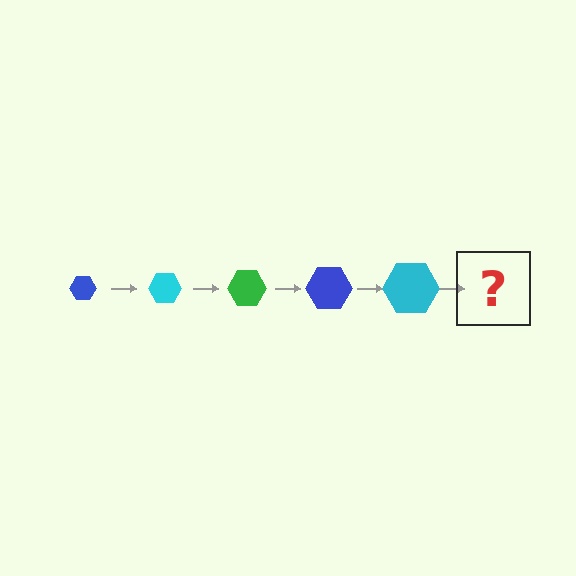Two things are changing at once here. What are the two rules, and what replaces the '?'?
The two rules are that the hexagon grows larger each step and the color cycles through blue, cyan, and green. The '?' should be a green hexagon, larger than the previous one.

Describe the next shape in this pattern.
It should be a green hexagon, larger than the previous one.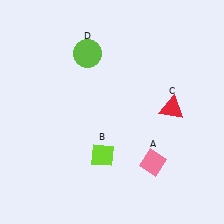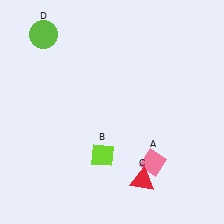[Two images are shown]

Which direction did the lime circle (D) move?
The lime circle (D) moved left.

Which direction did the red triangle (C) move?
The red triangle (C) moved down.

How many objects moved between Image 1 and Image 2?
2 objects moved between the two images.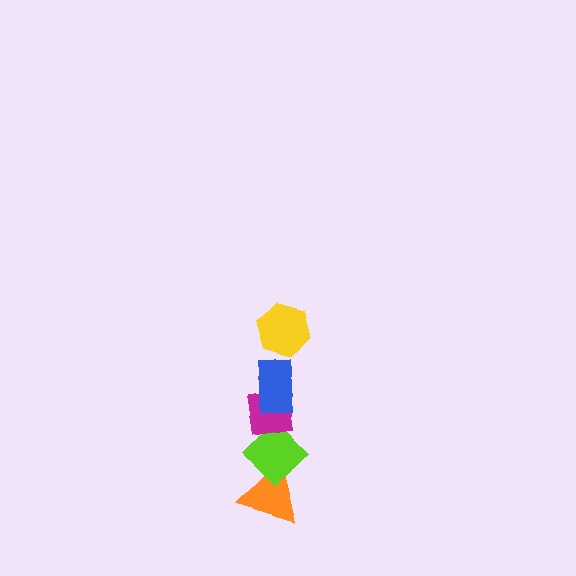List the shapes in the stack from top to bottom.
From top to bottom: the yellow hexagon, the blue rectangle, the magenta square, the lime diamond, the orange triangle.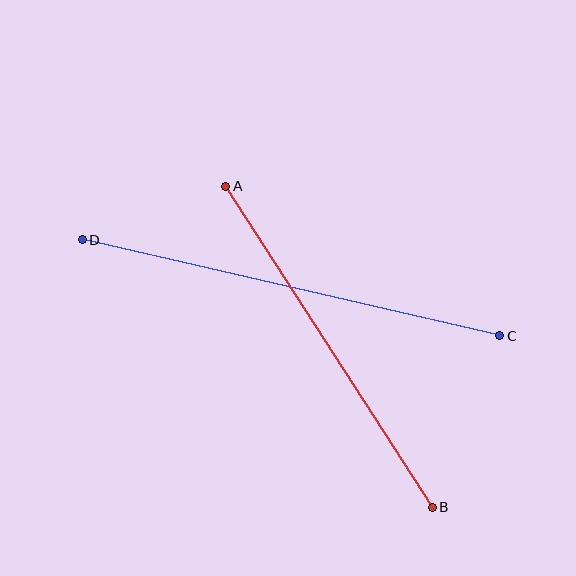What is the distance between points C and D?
The distance is approximately 428 pixels.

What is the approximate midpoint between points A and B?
The midpoint is at approximately (329, 347) pixels.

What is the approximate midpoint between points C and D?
The midpoint is at approximately (291, 288) pixels.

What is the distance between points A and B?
The distance is approximately 382 pixels.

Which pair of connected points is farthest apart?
Points C and D are farthest apart.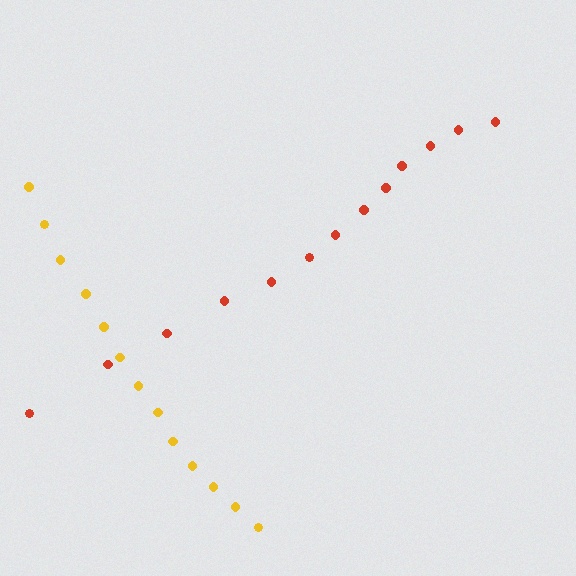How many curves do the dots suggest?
There are 2 distinct paths.